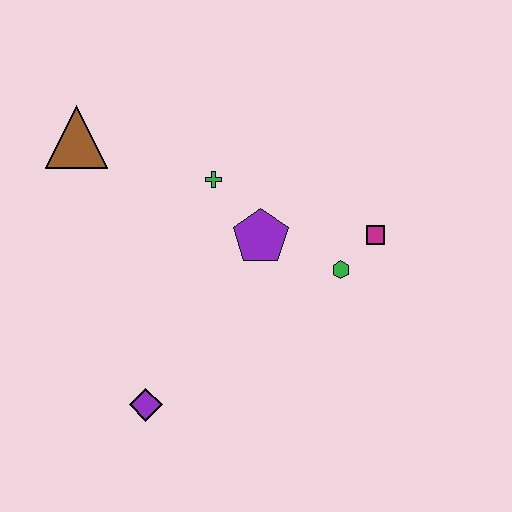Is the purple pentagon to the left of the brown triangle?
No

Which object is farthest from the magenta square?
The brown triangle is farthest from the magenta square.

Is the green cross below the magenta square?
No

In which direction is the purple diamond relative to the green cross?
The purple diamond is below the green cross.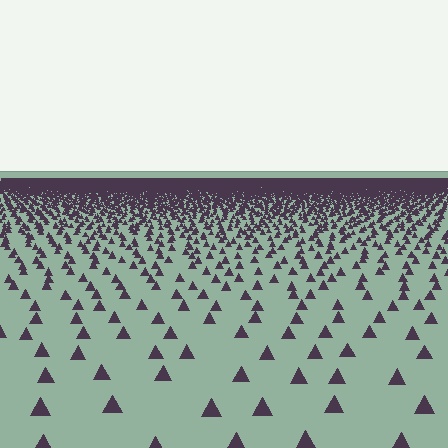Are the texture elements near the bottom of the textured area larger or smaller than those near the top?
Larger. Near the bottom, elements are closer to the viewer and appear at a bigger on-screen size.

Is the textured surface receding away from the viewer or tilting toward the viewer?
The surface is receding away from the viewer. Texture elements get smaller and denser toward the top.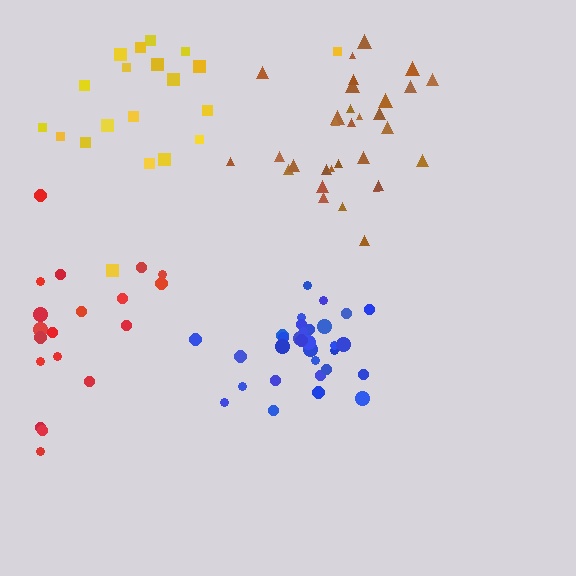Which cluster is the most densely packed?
Blue.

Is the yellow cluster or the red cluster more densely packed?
Yellow.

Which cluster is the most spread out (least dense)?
Red.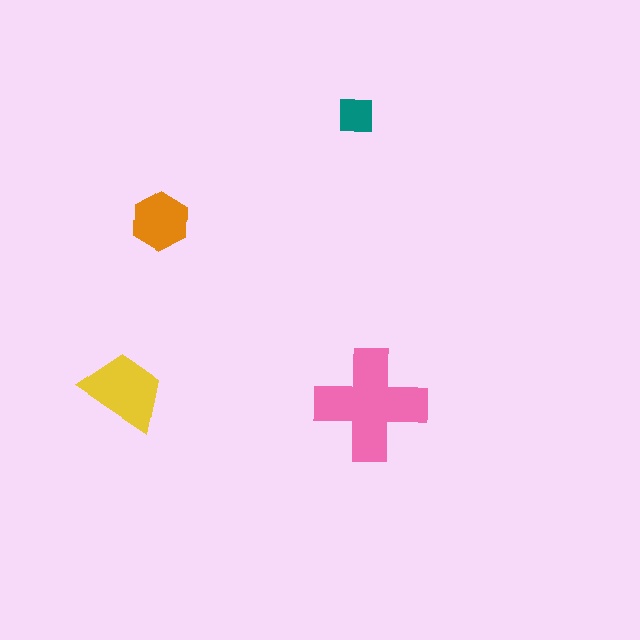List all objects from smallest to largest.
The teal square, the orange hexagon, the yellow trapezoid, the pink cross.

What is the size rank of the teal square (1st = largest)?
4th.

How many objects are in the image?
There are 4 objects in the image.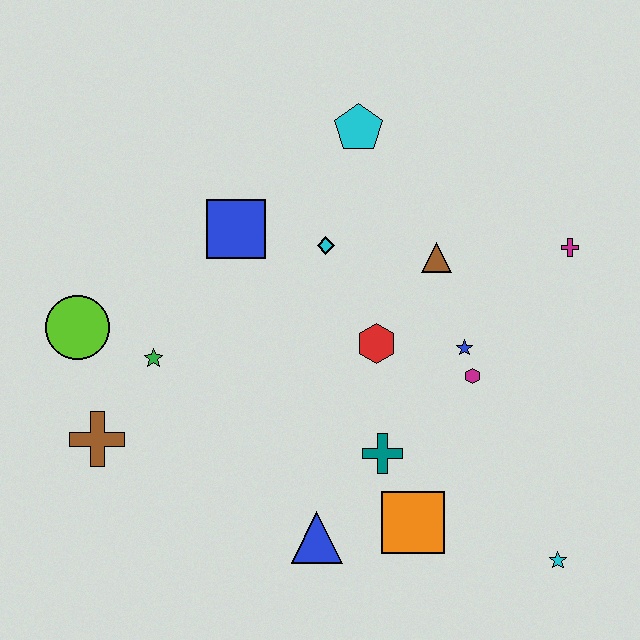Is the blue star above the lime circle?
No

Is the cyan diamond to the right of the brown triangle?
No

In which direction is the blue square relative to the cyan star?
The blue square is above the cyan star.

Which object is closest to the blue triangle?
The orange square is closest to the blue triangle.